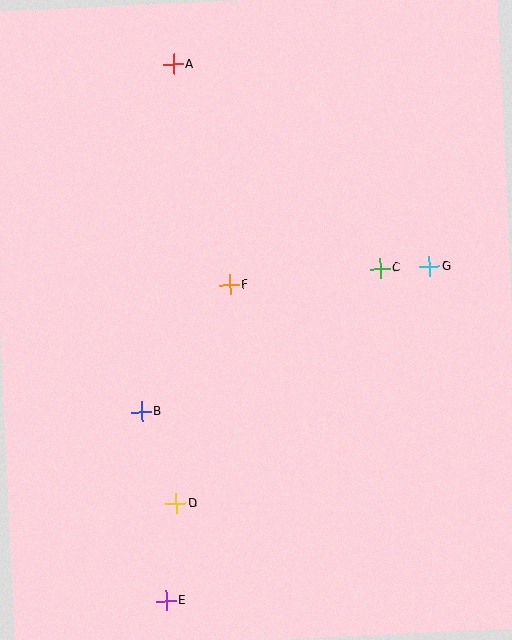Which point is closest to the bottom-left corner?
Point E is closest to the bottom-left corner.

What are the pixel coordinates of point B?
Point B is at (141, 412).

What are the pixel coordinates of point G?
Point G is at (430, 267).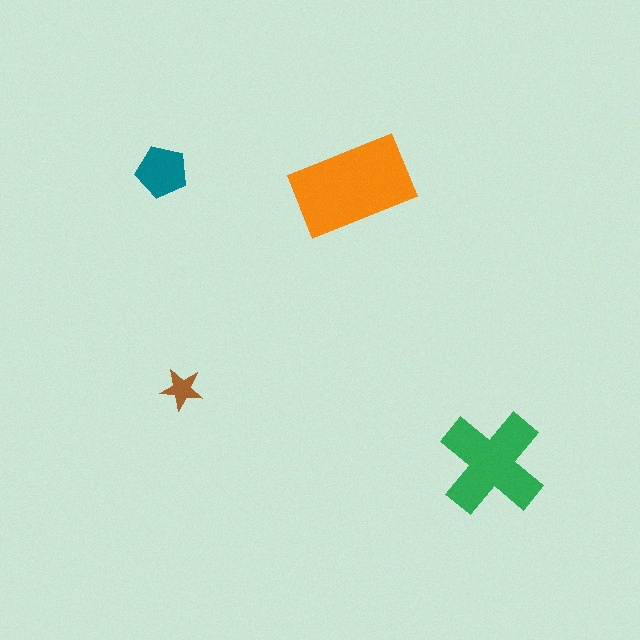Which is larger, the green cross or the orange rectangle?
The orange rectangle.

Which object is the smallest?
The brown star.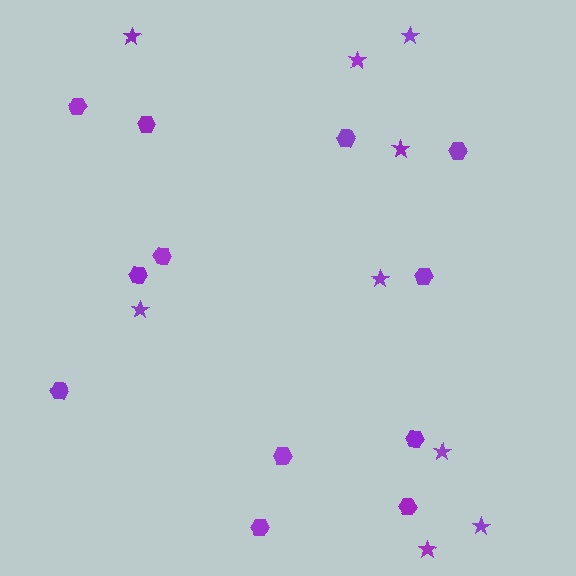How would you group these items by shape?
There are 2 groups: one group of stars (9) and one group of hexagons (12).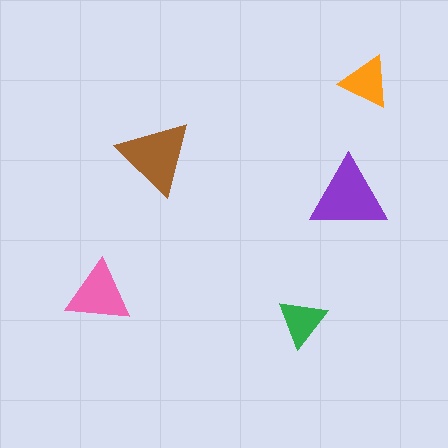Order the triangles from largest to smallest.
the purple one, the brown one, the pink one, the orange one, the green one.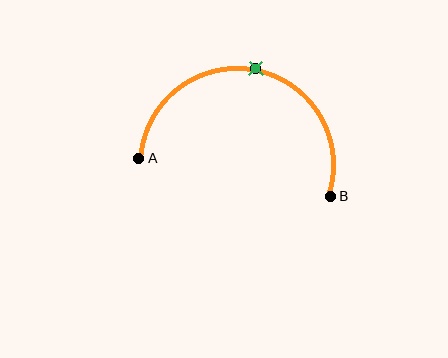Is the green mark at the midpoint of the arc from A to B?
Yes. The green mark lies on the arc at equal arc-length from both A and B — it is the arc midpoint.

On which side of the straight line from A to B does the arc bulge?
The arc bulges above the straight line connecting A and B.